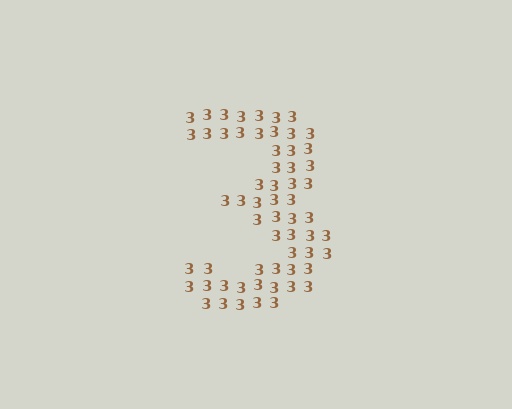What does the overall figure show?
The overall figure shows the digit 3.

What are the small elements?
The small elements are digit 3's.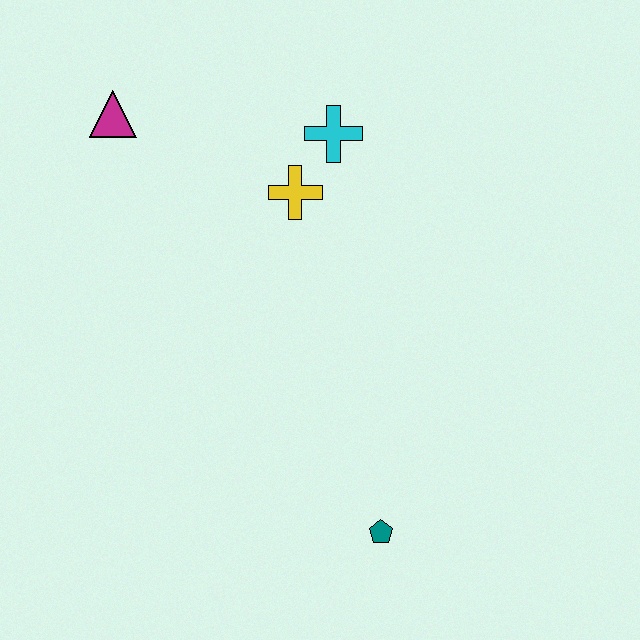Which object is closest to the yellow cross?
The cyan cross is closest to the yellow cross.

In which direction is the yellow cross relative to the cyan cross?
The yellow cross is below the cyan cross.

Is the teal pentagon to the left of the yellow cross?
No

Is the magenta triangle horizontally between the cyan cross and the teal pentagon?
No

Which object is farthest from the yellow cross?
The teal pentagon is farthest from the yellow cross.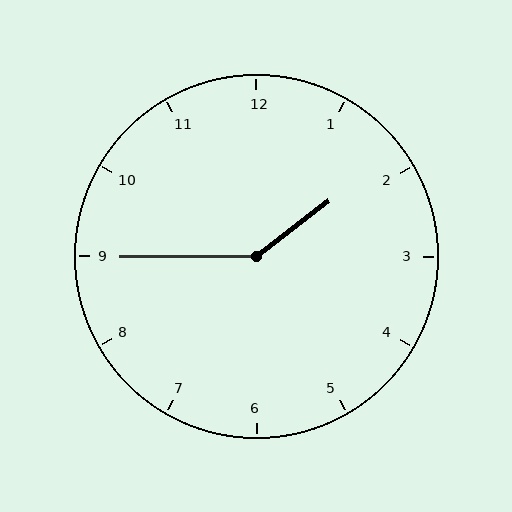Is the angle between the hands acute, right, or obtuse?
It is obtuse.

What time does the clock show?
1:45.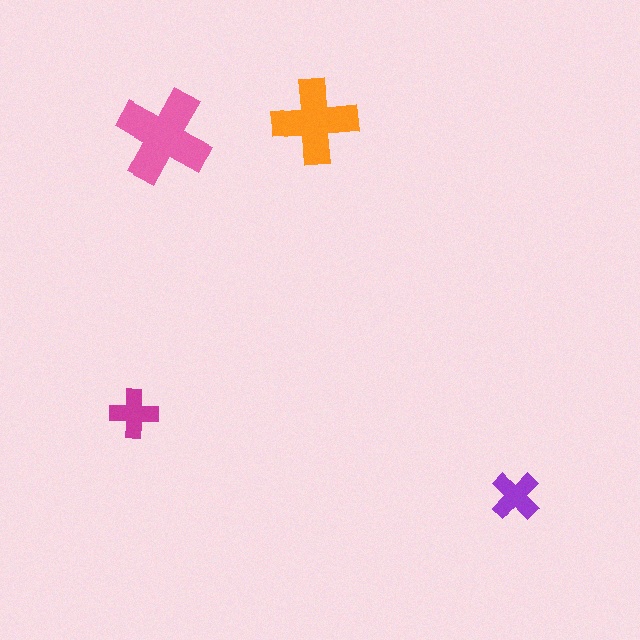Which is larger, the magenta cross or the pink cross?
The pink one.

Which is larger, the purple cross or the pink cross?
The pink one.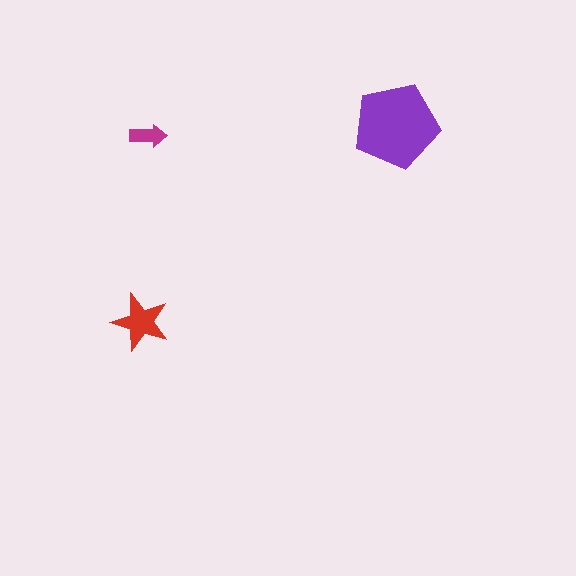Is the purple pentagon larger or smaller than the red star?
Larger.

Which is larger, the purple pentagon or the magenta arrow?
The purple pentagon.